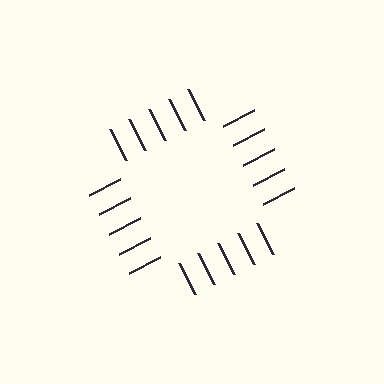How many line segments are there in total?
20 — 5 along each of the 4 edges.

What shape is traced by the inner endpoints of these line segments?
An illusory square — the line segments terminate on its edges but no continuous stroke is drawn.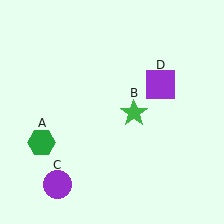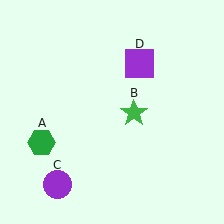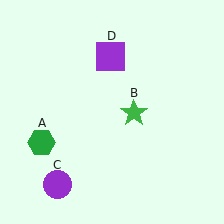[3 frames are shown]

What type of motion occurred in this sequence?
The purple square (object D) rotated counterclockwise around the center of the scene.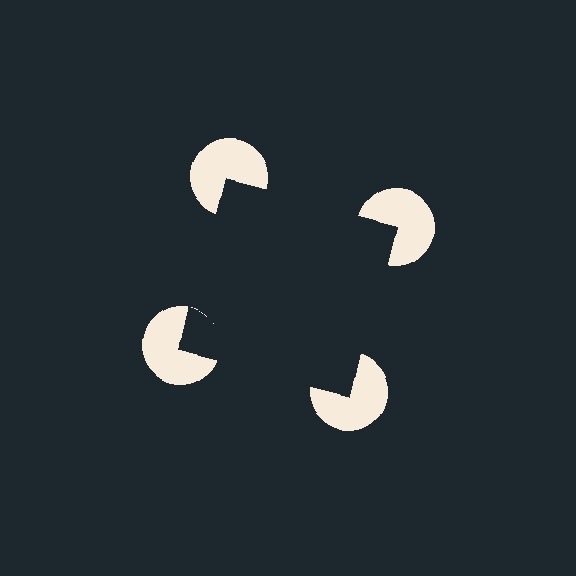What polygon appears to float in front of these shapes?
An illusory square — its edges are inferred from the aligned wedge cuts in the pac-man discs, not physically drawn.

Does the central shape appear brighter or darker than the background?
It typically appears slightly darker than the background, even though no actual brightness change is drawn.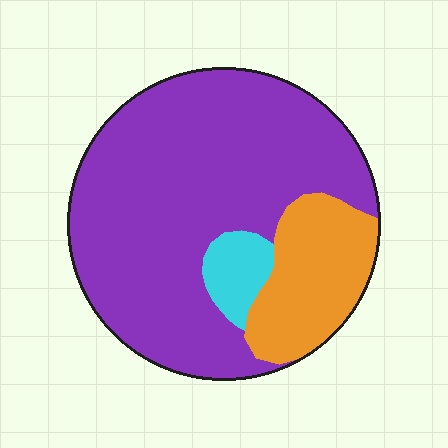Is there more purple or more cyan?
Purple.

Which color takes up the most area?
Purple, at roughly 75%.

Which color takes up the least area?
Cyan, at roughly 5%.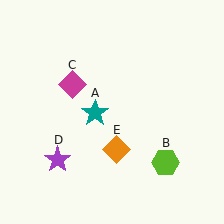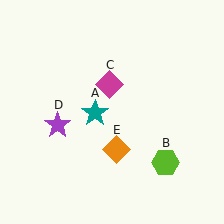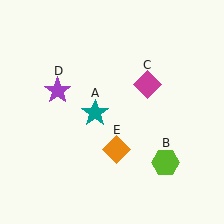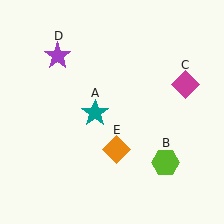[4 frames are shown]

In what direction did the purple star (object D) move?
The purple star (object D) moved up.